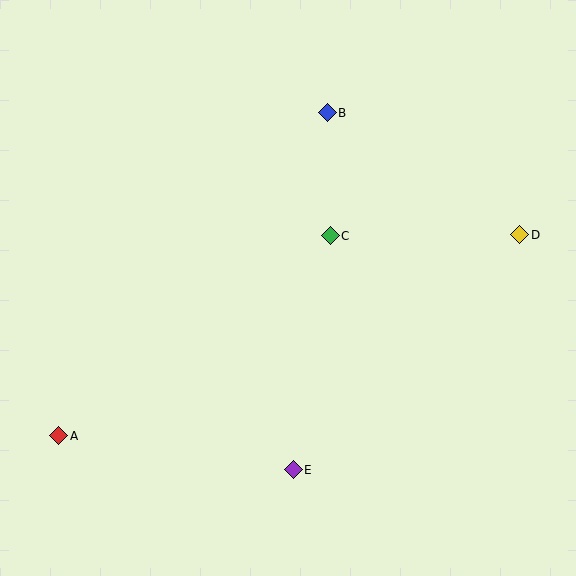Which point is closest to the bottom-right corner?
Point E is closest to the bottom-right corner.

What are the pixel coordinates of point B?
Point B is at (327, 113).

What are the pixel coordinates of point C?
Point C is at (330, 236).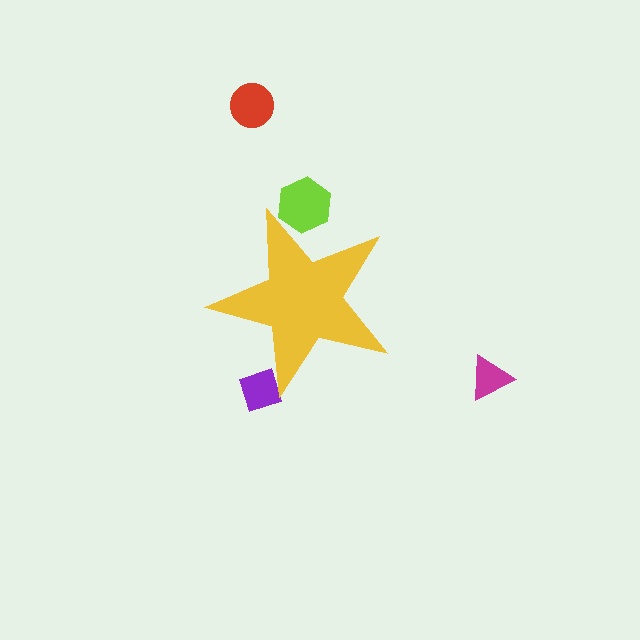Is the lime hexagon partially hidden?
Yes, the lime hexagon is partially hidden behind the yellow star.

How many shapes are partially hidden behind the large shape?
2 shapes are partially hidden.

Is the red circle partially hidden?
No, the red circle is fully visible.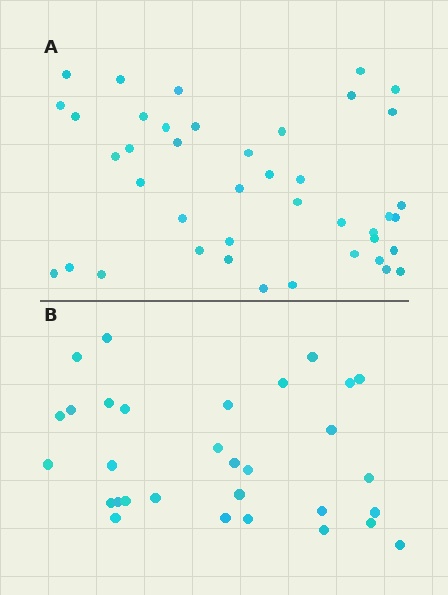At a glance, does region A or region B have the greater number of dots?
Region A (the top region) has more dots.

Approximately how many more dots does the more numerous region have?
Region A has roughly 12 or so more dots than region B.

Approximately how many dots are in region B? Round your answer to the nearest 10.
About 30 dots. (The exact count is 31, which rounds to 30.)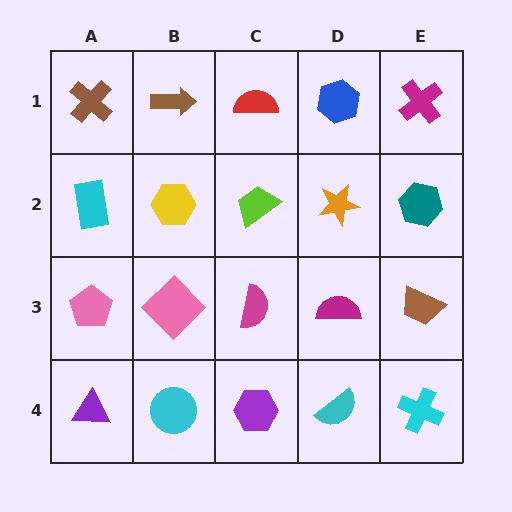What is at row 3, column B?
A pink diamond.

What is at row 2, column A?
A cyan rectangle.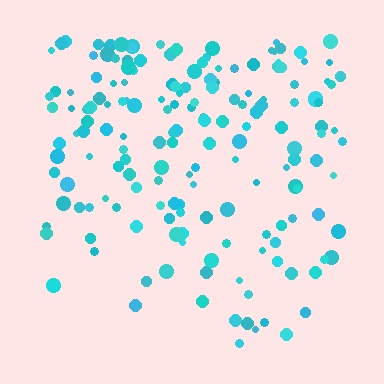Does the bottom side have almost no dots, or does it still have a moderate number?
Still a moderate number, just noticeably fewer than the top.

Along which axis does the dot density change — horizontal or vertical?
Vertical.